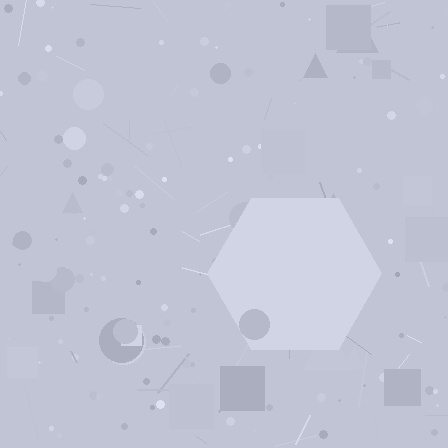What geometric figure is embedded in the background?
A hexagon is embedded in the background.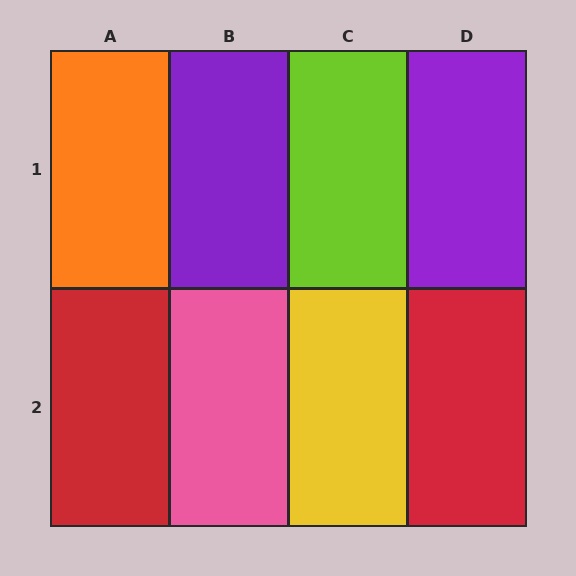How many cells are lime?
1 cell is lime.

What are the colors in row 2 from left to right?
Red, pink, yellow, red.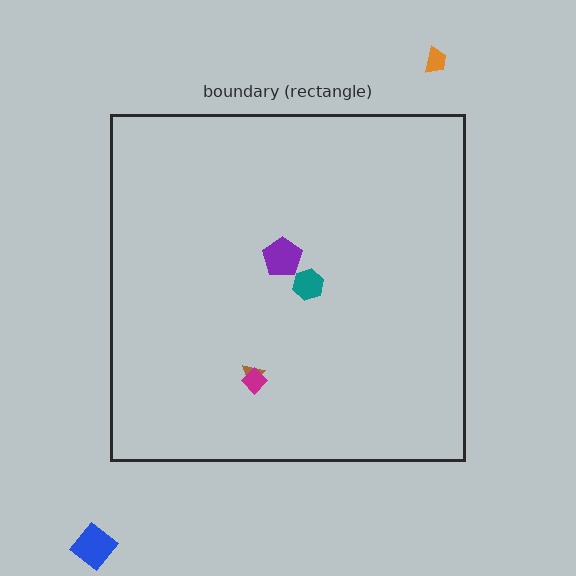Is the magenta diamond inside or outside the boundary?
Inside.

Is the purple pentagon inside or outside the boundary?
Inside.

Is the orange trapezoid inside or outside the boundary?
Outside.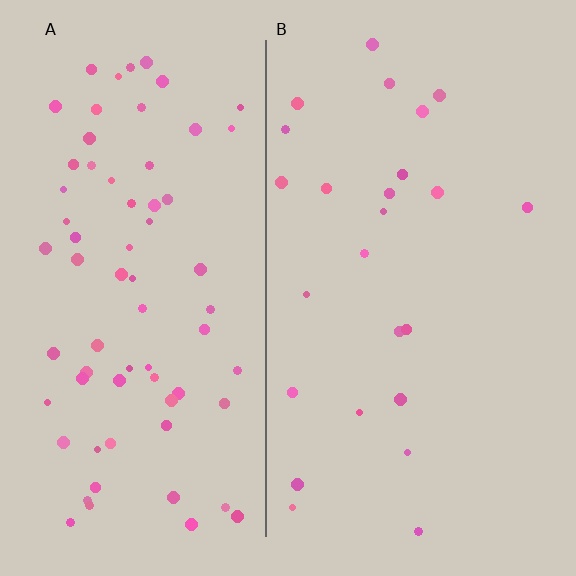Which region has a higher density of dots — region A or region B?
A (the left).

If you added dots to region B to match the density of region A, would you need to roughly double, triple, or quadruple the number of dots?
Approximately triple.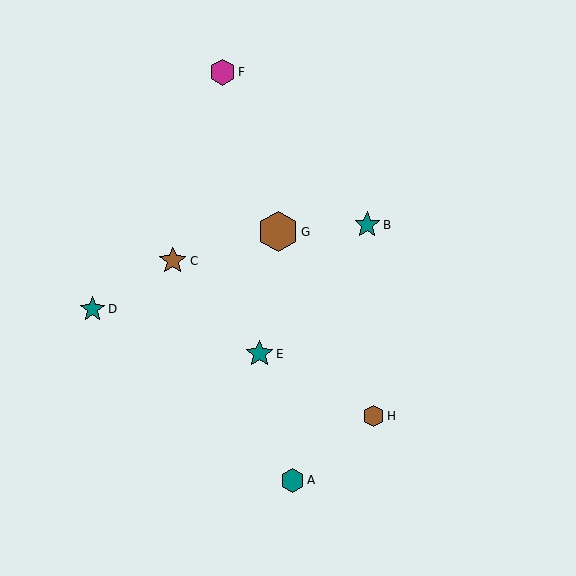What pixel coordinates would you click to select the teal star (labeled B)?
Click at (367, 225) to select the teal star B.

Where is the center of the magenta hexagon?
The center of the magenta hexagon is at (222, 72).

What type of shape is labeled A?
Shape A is a teal hexagon.